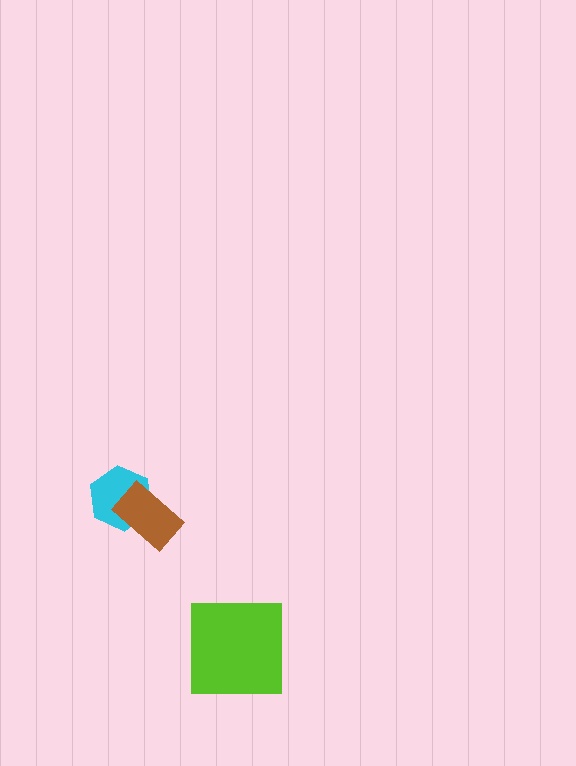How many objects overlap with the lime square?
0 objects overlap with the lime square.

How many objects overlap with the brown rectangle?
1 object overlaps with the brown rectangle.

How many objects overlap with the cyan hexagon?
1 object overlaps with the cyan hexagon.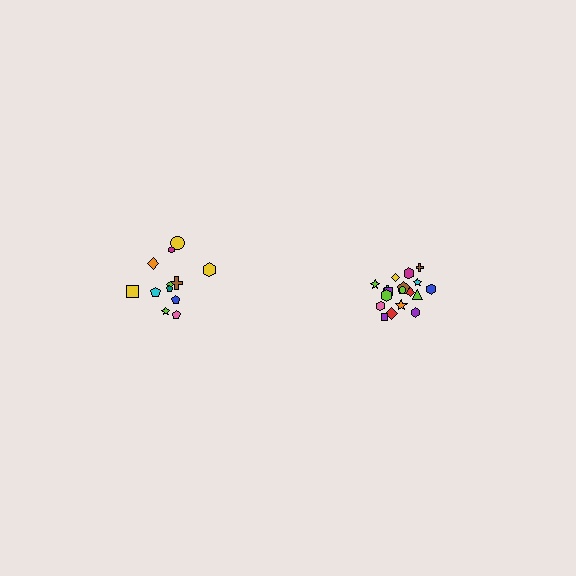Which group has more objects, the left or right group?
The right group.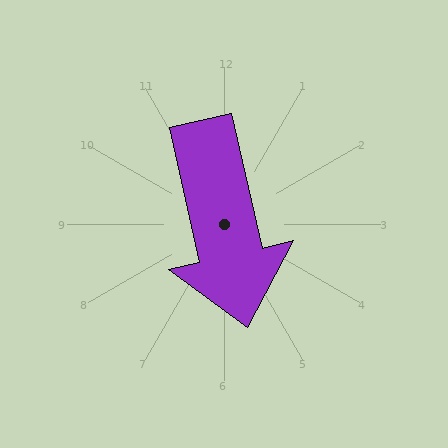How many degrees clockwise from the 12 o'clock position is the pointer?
Approximately 167 degrees.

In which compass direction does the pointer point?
South.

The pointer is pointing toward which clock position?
Roughly 6 o'clock.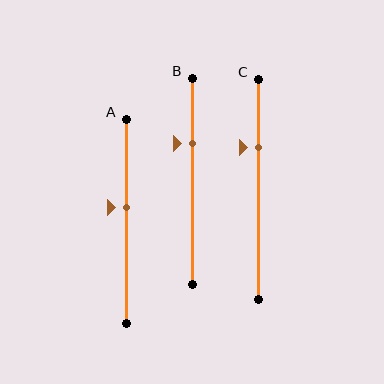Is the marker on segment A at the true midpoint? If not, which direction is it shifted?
No, the marker on segment A is shifted upward by about 7% of the segment length.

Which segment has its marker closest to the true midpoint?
Segment A has its marker closest to the true midpoint.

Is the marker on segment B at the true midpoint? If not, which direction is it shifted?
No, the marker on segment B is shifted upward by about 18% of the segment length.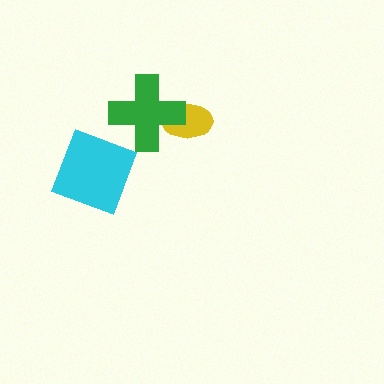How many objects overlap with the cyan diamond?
0 objects overlap with the cyan diamond.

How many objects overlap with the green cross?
1 object overlaps with the green cross.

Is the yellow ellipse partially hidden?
Yes, it is partially covered by another shape.